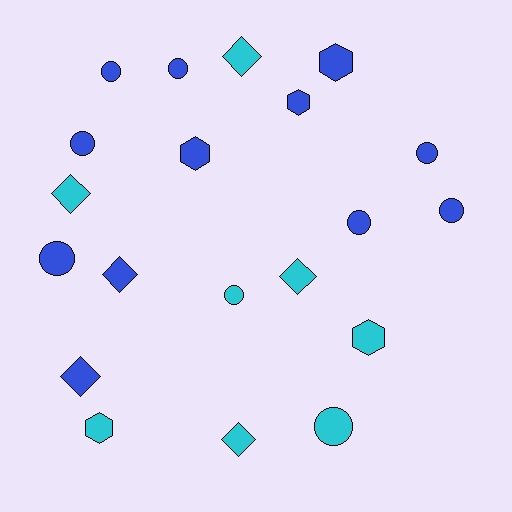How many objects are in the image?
There are 20 objects.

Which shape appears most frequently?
Circle, with 9 objects.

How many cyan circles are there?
There are 2 cyan circles.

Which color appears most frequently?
Blue, with 12 objects.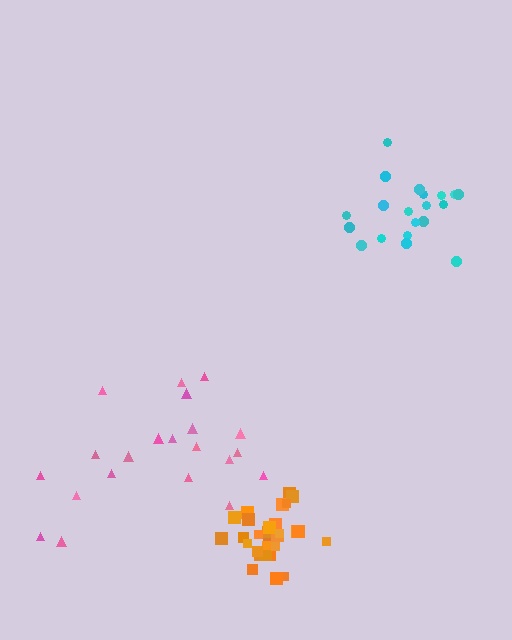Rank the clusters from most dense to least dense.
orange, cyan, pink.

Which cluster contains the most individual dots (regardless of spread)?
Orange (29).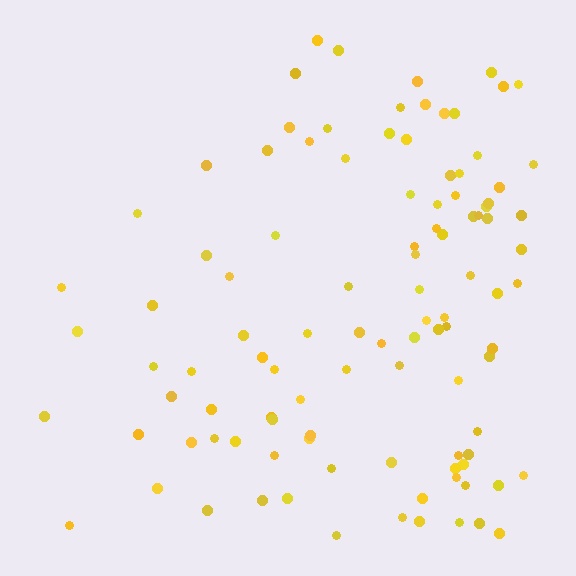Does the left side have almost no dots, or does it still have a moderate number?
Still a moderate number, just noticeably fewer than the right.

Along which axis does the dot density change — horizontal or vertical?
Horizontal.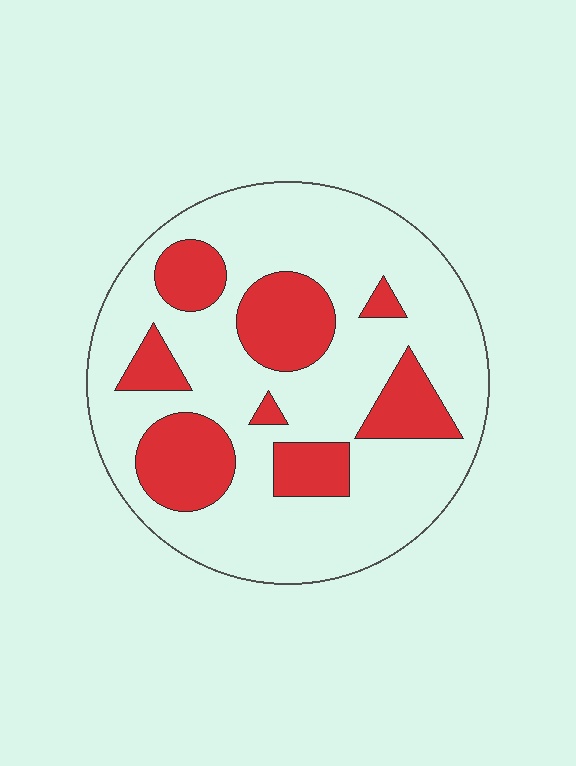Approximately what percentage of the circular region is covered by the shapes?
Approximately 25%.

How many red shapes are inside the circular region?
8.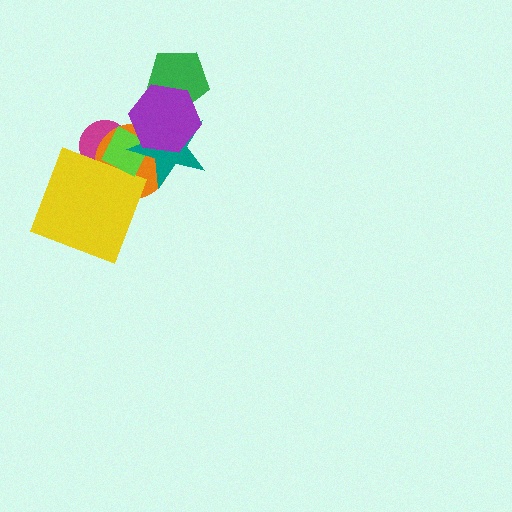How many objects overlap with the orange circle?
5 objects overlap with the orange circle.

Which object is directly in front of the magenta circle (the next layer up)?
The orange circle is directly in front of the magenta circle.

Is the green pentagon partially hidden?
Yes, it is partially covered by another shape.